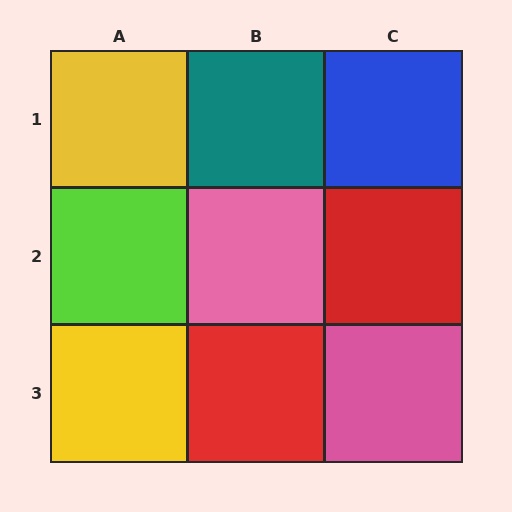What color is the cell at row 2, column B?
Pink.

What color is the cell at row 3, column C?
Pink.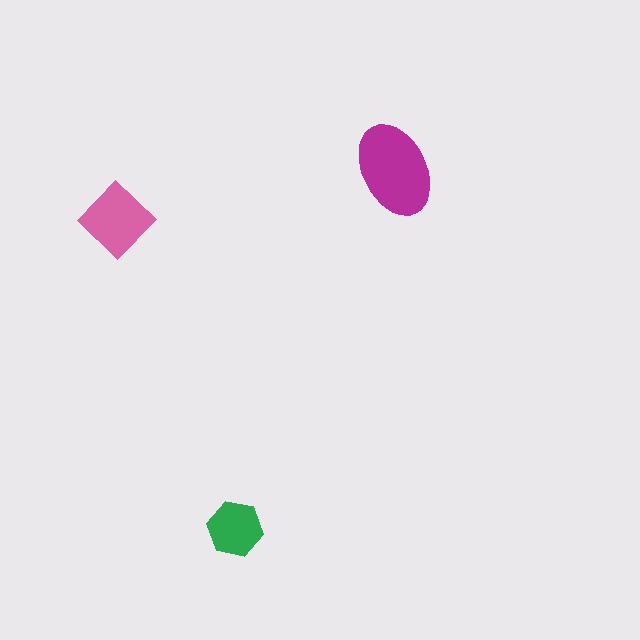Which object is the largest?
The magenta ellipse.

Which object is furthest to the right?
The magenta ellipse is rightmost.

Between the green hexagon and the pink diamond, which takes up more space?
The pink diamond.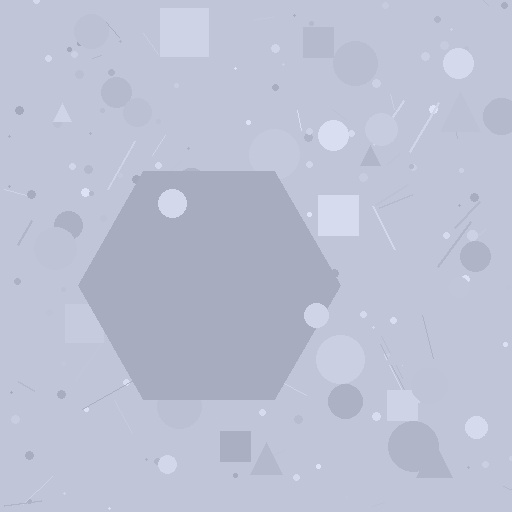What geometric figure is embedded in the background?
A hexagon is embedded in the background.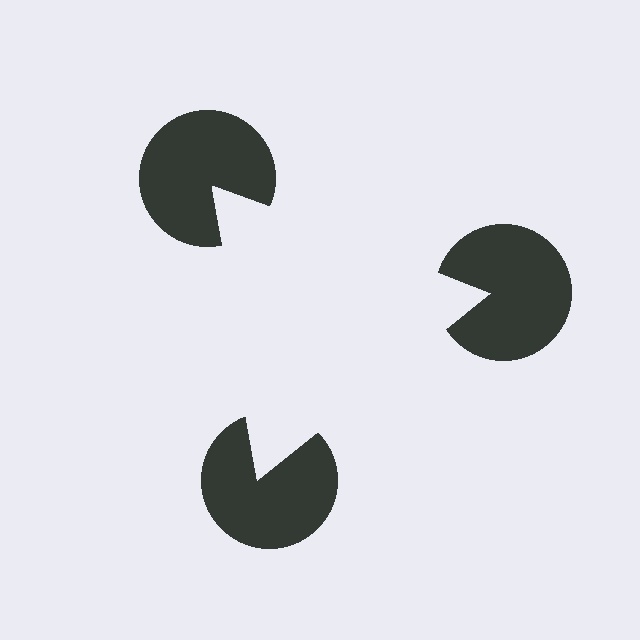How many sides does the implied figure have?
3 sides.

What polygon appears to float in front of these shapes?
An illusory triangle — its edges are inferred from the aligned wedge cuts in the pac-man discs, not physically drawn.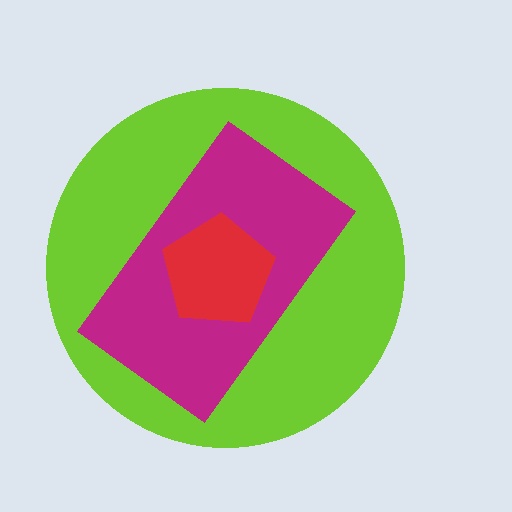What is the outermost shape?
The lime circle.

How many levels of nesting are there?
3.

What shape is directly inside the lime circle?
The magenta rectangle.